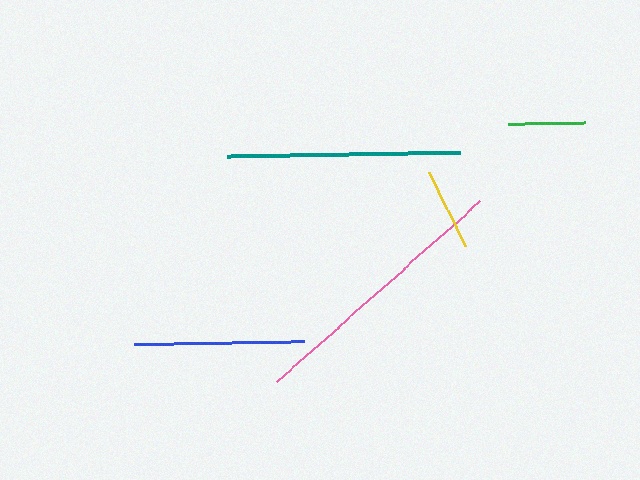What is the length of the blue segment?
The blue segment is approximately 169 pixels long.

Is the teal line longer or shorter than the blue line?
The teal line is longer than the blue line.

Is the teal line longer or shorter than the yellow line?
The teal line is longer than the yellow line.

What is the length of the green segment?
The green segment is approximately 76 pixels long.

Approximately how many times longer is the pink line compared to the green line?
The pink line is approximately 3.6 times the length of the green line.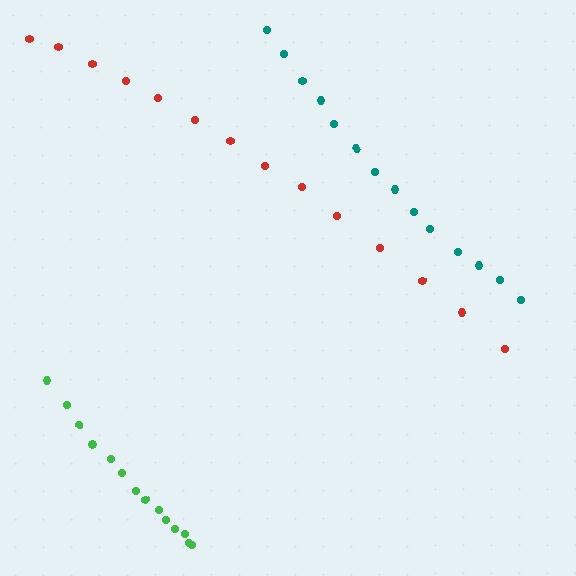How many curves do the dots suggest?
There are 3 distinct paths.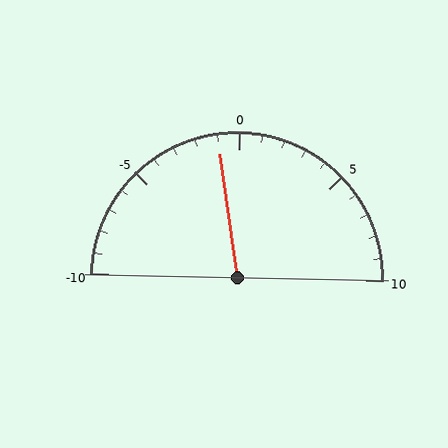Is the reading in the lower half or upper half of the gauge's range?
The reading is in the lower half of the range (-10 to 10).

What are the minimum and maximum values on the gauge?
The gauge ranges from -10 to 10.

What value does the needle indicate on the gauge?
The needle indicates approximately -1.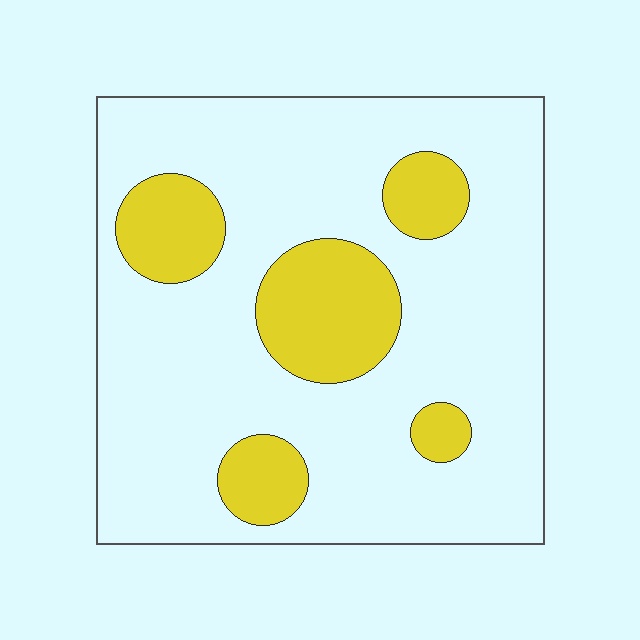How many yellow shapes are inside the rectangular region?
5.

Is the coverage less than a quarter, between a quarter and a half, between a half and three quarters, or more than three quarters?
Less than a quarter.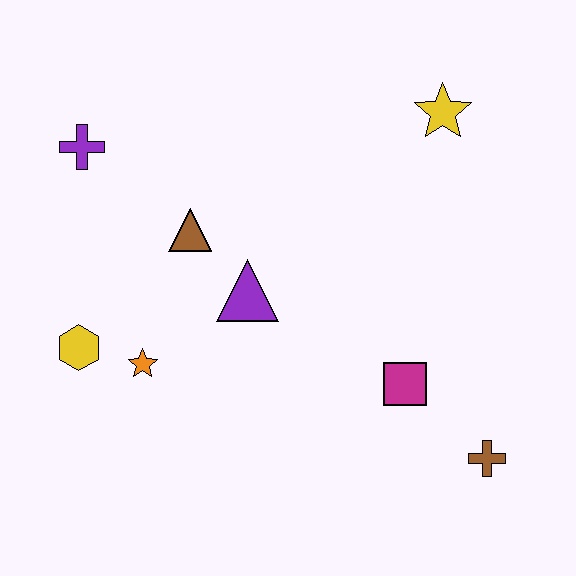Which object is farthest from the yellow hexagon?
The yellow star is farthest from the yellow hexagon.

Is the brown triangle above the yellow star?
No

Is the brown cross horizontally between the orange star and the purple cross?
No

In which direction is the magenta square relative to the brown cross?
The magenta square is to the left of the brown cross.